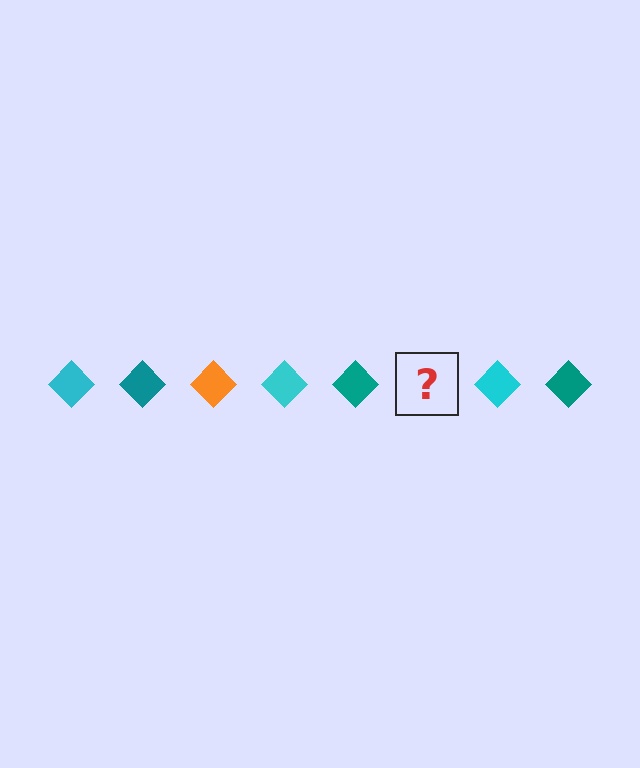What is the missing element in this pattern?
The missing element is an orange diamond.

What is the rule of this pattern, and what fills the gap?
The rule is that the pattern cycles through cyan, teal, orange diamonds. The gap should be filled with an orange diamond.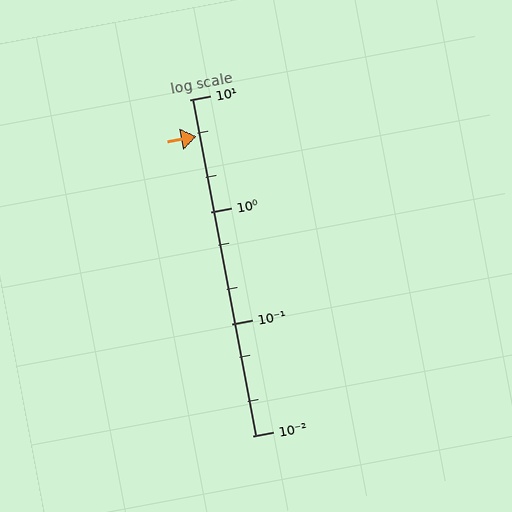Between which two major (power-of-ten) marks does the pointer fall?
The pointer is between 1 and 10.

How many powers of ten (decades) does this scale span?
The scale spans 3 decades, from 0.01 to 10.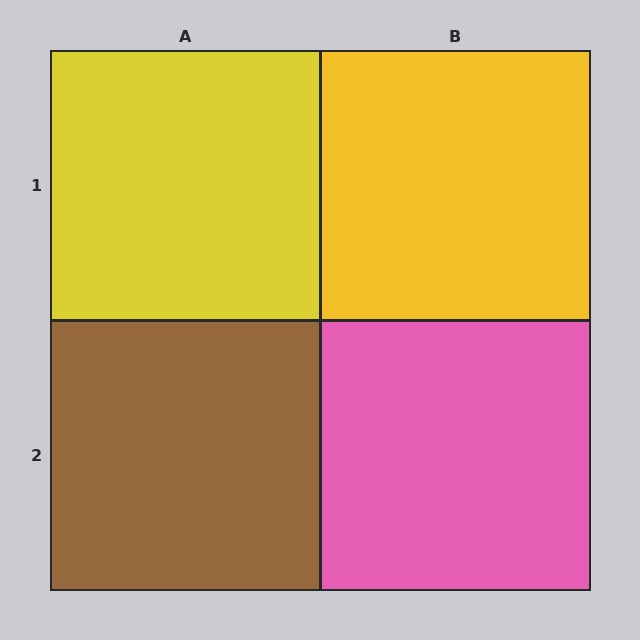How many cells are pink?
1 cell is pink.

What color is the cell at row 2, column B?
Pink.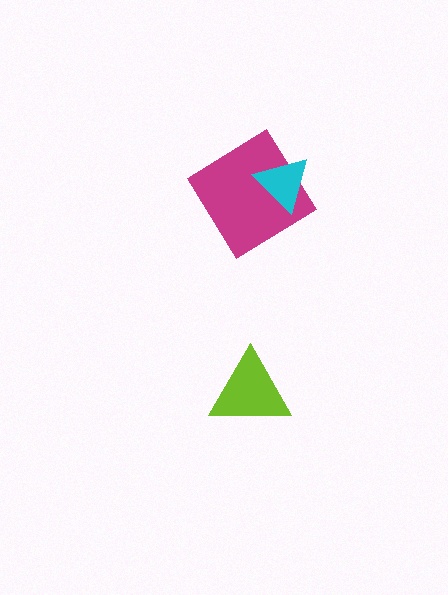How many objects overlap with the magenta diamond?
1 object overlaps with the magenta diamond.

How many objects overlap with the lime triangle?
0 objects overlap with the lime triangle.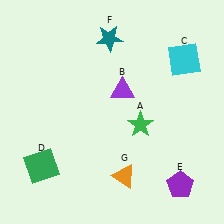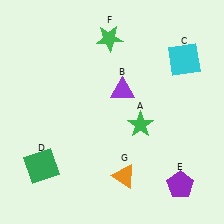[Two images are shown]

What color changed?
The star (F) changed from teal in Image 1 to green in Image 2.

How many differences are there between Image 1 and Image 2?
There is 1 difference between the two images.